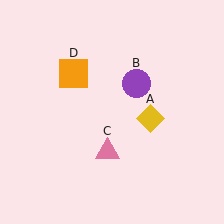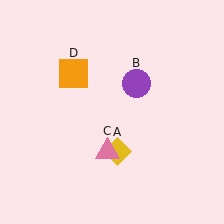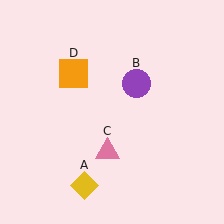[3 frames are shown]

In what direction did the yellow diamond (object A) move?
The yellow diamond (object A) moved down and to the left.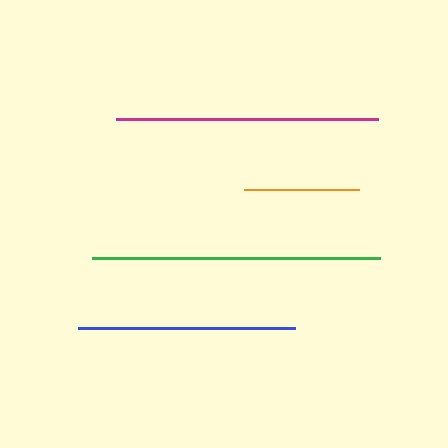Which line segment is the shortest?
The orange line is the shortest at approximately 115 pixels.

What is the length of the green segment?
The green segment is approximately 288 pixels long.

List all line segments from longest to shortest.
From longest to shortest: green, magenta, blue, orange.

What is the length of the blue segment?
The blue segment is approximately 216 pixels long.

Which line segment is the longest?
The green line is the longest at approximately 288 pixels.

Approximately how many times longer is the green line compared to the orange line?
The green line is approximately 2.5 times the length of the orange line.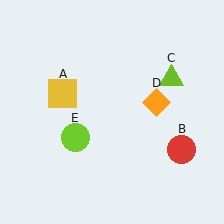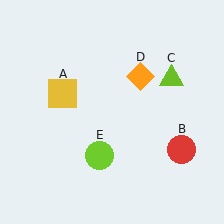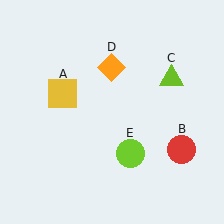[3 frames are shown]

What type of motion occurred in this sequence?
The orange diamond (object D), lime circle (object E) rotated counterclockwise around the center of the scene.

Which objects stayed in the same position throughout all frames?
Yellow square (object A) and red circle (object B) and lime triangle (object C) remained stationary.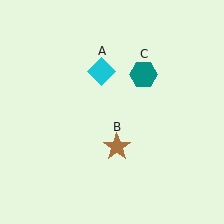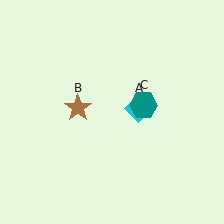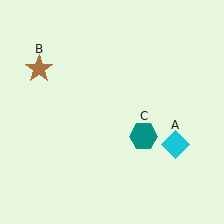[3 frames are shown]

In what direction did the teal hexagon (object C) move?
The teal hexagon (object C) moved down.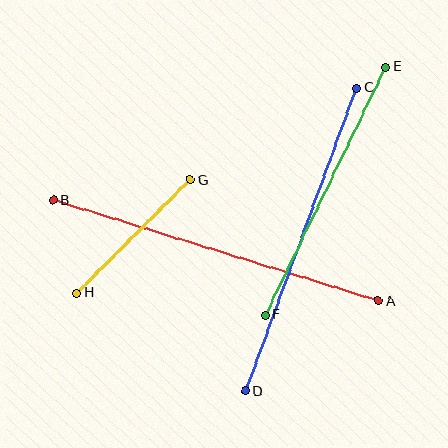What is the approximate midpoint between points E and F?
The midpoint is at approximately (326, 191) pixels.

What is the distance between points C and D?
The distance is approximately 323 pixels.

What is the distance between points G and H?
The distance is approximately 160 pixels.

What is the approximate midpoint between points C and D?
The midpoint is at approximately (301, 240) pixels.